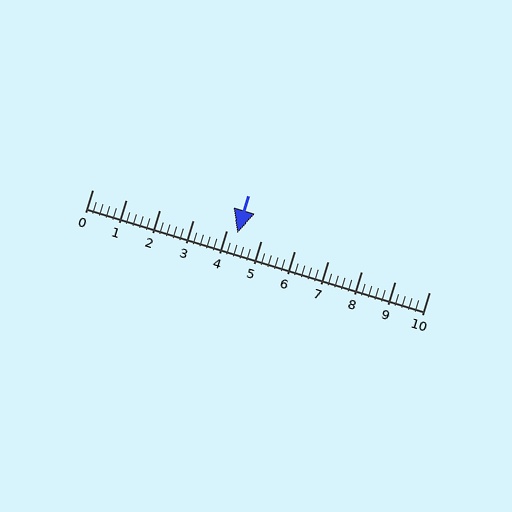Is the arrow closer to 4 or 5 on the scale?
The arrow is closer to 4.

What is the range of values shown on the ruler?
The ruler shows values from 0 to 10.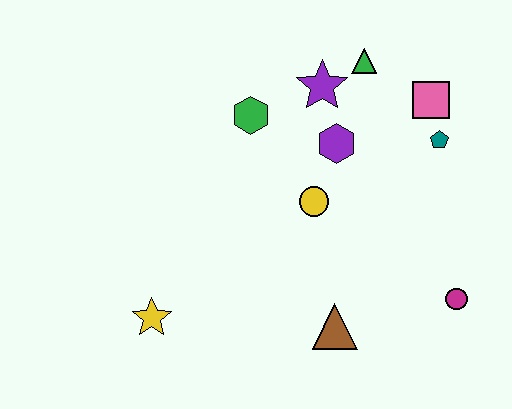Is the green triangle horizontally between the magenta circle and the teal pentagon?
No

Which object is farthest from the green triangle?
The yellow star is farthest from the green triangle.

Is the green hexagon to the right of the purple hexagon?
No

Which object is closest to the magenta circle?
The brown triangle is closest to the magenta circle.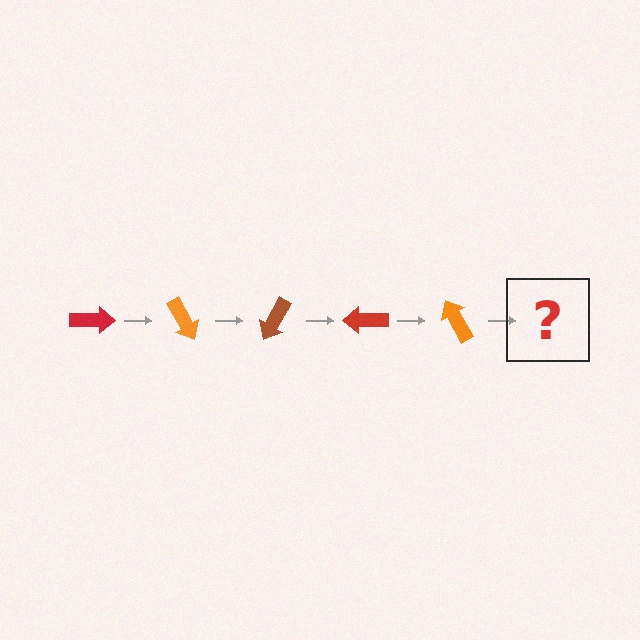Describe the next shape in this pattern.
It should be a brown arrow, rotated 300 degrees from the start.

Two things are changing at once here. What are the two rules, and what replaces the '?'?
The two rules are that it rotates 60 degrees each step and the color cycles through red, orange, and brown. The '?' should be a brown arrow, rotated 300 degrees from the start.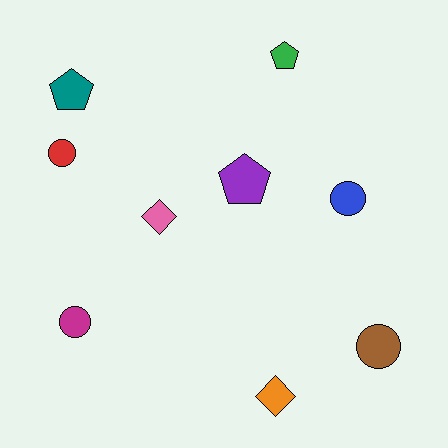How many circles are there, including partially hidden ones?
There are 4 circles.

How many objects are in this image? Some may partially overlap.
There are 9 objects.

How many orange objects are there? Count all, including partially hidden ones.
There is 1 orange object.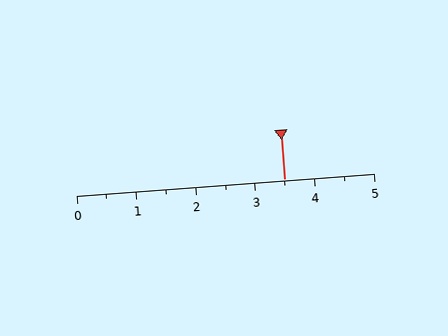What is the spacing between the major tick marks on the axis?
The major ticks are spaced 1 apart.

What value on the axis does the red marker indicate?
The marker indicates approximately 3.5.